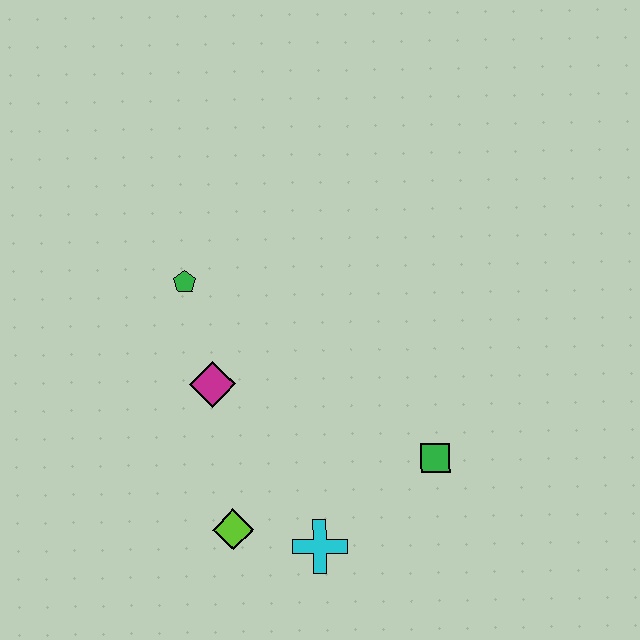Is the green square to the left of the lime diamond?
No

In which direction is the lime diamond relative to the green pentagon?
The lime diamond is below the green pentagon.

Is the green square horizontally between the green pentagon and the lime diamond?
No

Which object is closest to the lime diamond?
The cyan cross is closest to the lime diamond.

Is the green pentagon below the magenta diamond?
No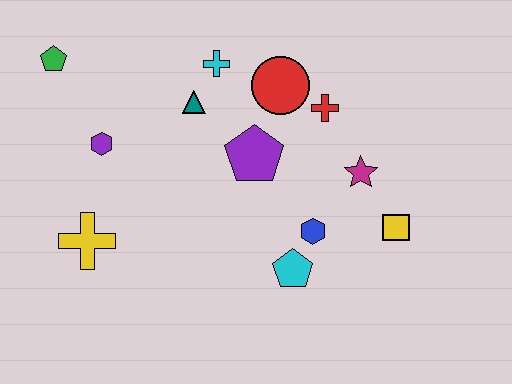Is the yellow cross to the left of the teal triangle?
Yes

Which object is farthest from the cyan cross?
The yellow square is farthest from the cyan cross.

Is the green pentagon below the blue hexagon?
No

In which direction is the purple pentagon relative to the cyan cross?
The purple pentagon is below the cyan cross.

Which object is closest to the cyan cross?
The teal triangle is closest to the cyan cross.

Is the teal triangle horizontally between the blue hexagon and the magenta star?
No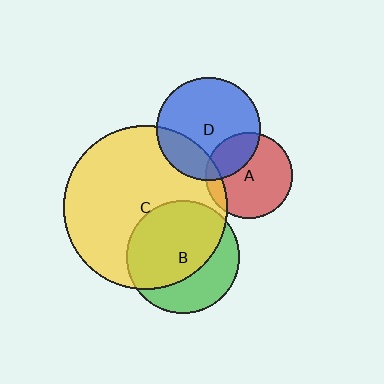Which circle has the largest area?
Circle C (yellow).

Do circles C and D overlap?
Yes.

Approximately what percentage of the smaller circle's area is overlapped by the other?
Approximately 25%.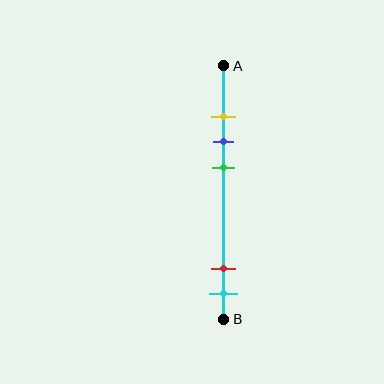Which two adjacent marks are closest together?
The yellow and blue marks are the closest adjacent pair.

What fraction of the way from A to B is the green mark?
The green mark is approximately 40% (0.4) of the way from A to B.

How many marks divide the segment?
There are 5 marks dividing the segment.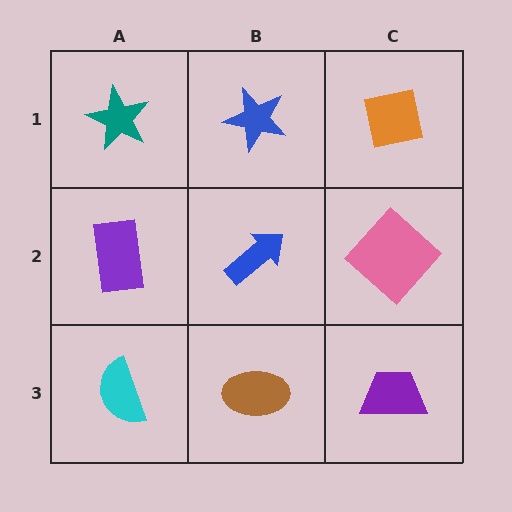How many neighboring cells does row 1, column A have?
2.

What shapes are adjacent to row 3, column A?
A purple rectangle (row 2, column A), a brown ellipse (row 3, column B).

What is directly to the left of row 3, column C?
A brown ellipse.